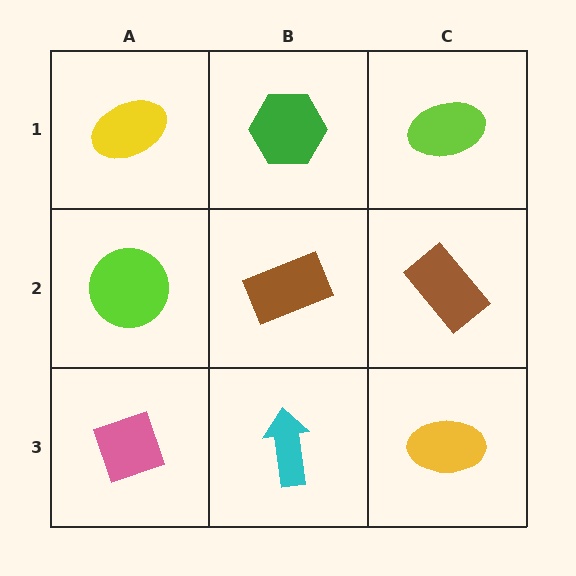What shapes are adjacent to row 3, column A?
A lime circle (row 2, column A), a cyan arrow (row 3, column B).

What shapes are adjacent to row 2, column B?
A green hexagon (row 1, column B), a cyan arrow (row 3, column B), a lime circle (row 2, column A), a brown rectangle (row 2, column C).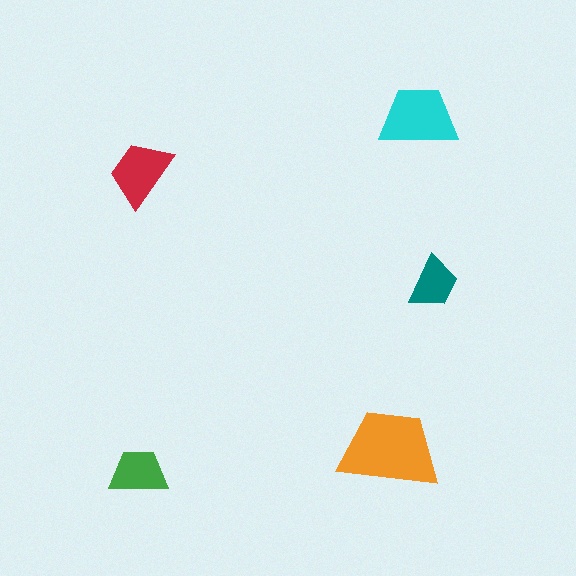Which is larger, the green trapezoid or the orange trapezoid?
The orange one.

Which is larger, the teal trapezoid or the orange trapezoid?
The orange one.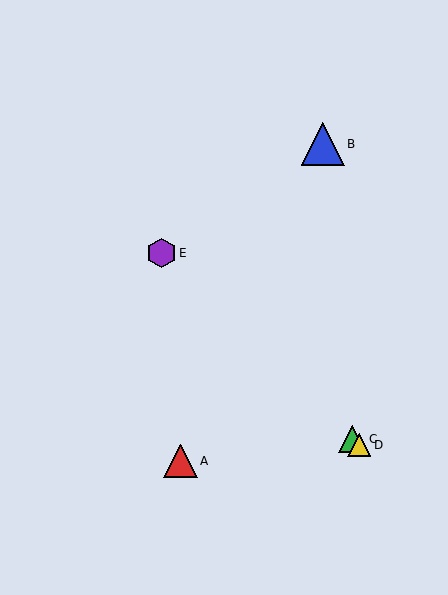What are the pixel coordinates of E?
Object E is at (161, 253).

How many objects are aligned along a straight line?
3 objects (C, D, E) are aligned along a straight line.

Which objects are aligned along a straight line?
Objects C, D, E are aligned along a straight line.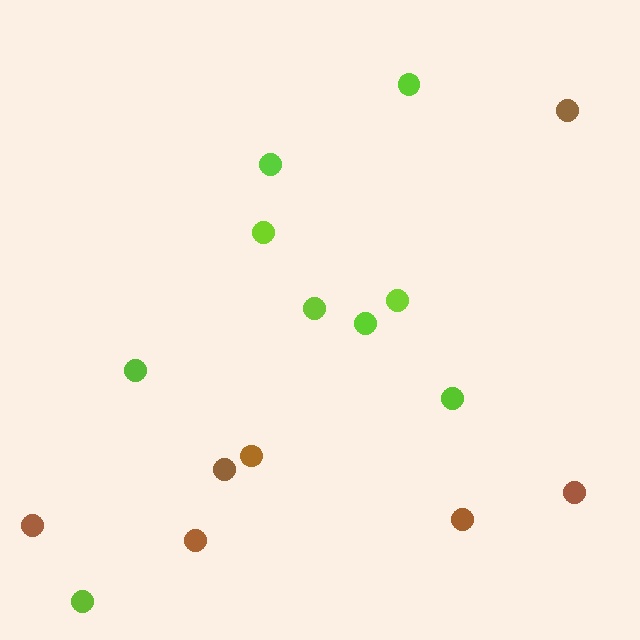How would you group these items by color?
There are 2 groups: one group of brown circles (7) and one group of lime circles (9).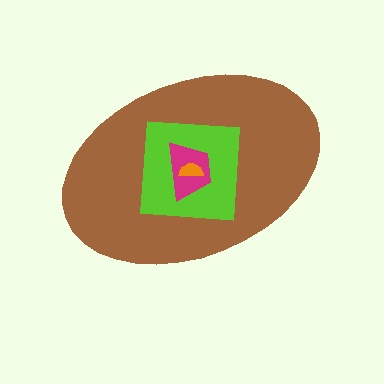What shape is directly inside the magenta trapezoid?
The orange semicircle.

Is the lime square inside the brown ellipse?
Yes.